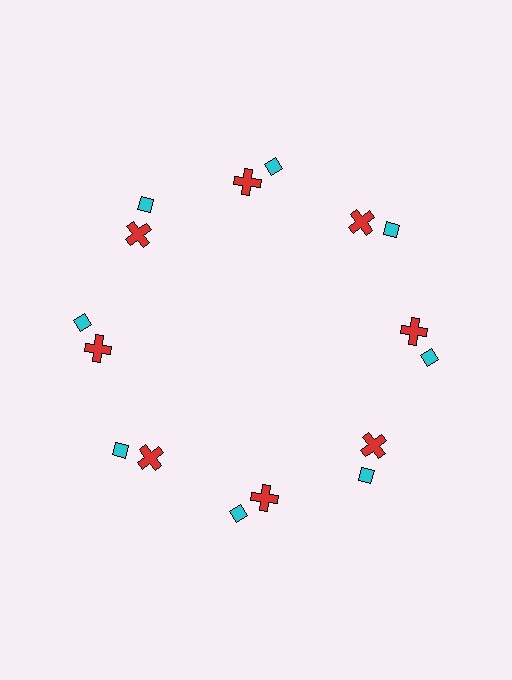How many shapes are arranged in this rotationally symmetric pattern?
There are 16 shapes, arranged in 8 groups of 2.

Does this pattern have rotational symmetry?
Yes, this pattern has 8-fold rotational symmetry. It looks the same after rotating 45 degrees around the center.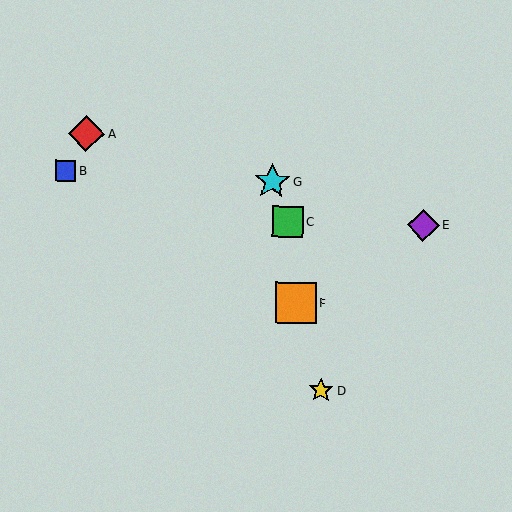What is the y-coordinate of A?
Object A is at y≈134.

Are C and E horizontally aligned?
Yes, both are at y≈222.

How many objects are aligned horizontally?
2 objects (C, E) are aligned horizontally.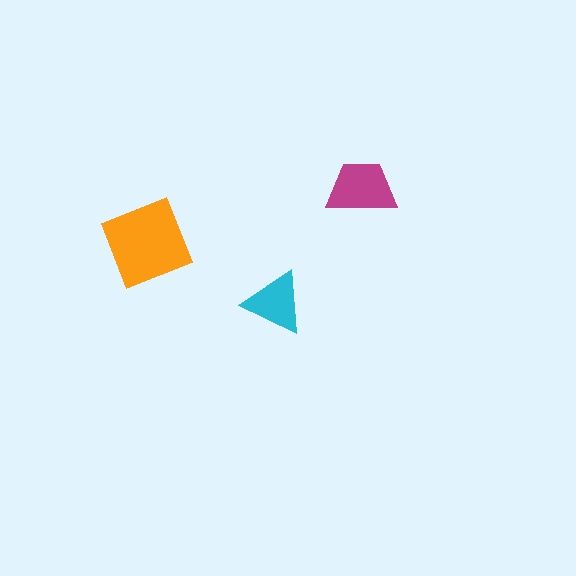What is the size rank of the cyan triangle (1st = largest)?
3rd.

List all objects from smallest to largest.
The cyan triangle, the magenta trapezoid, the orange diamond.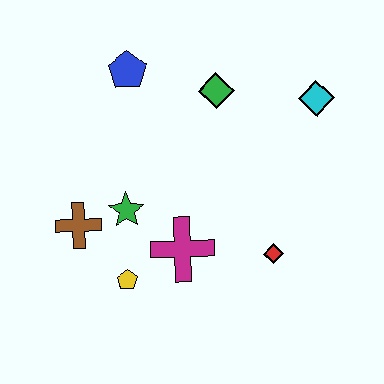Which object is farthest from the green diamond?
The yellow pentagon is farthest from the green diamond.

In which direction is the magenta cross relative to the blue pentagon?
The magenta cross is below the blue pentagon.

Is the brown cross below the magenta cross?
No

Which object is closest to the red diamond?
The magenta cross is closest to the red diamond.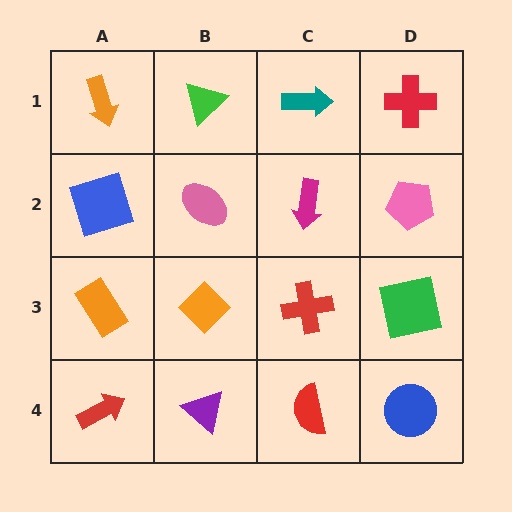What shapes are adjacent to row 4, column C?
A red cross (row 3, column C), a purple triangle (row 4, column B), a blue circle (row 4, column D).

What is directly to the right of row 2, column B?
A magenta arrow.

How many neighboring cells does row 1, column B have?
3.